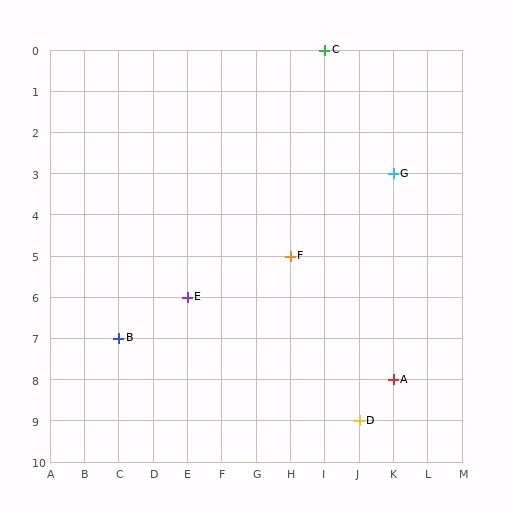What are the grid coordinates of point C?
Point C is at grid coordinates (I, 0).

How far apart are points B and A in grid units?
Points B and A are 8 columns and 1 row apart (about 8.1 grid units diagonally).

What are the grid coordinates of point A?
Point A is at grid coordinates (K, 8).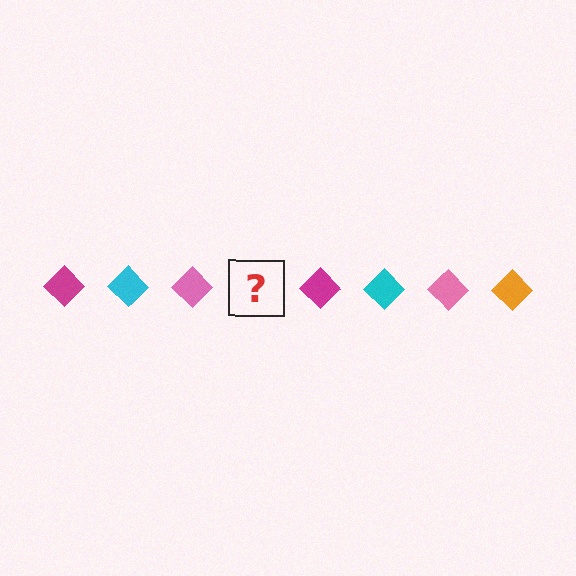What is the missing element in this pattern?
The missing element is an orange diamond.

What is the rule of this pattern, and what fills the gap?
The rule is that the pattern cycles through magenta, cyan, pink, orange diamonds. The gap should be filled with an orange diamond.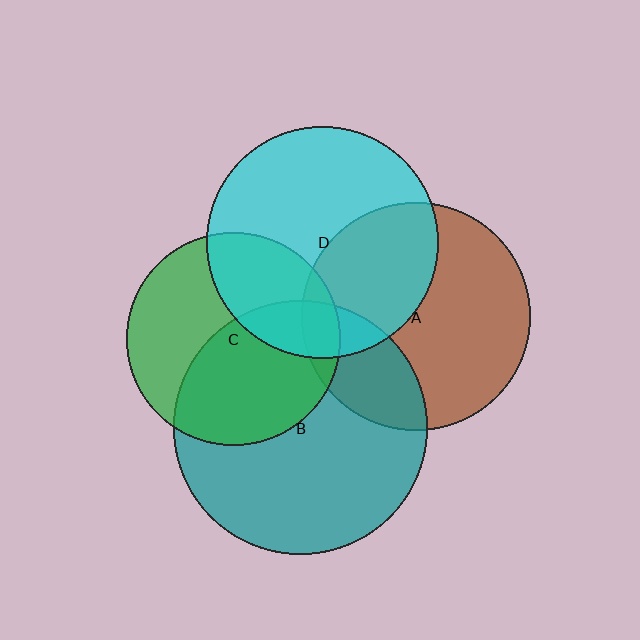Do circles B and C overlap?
Yes.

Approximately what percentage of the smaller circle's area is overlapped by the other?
Approximately 50%.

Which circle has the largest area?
Circle B (teal).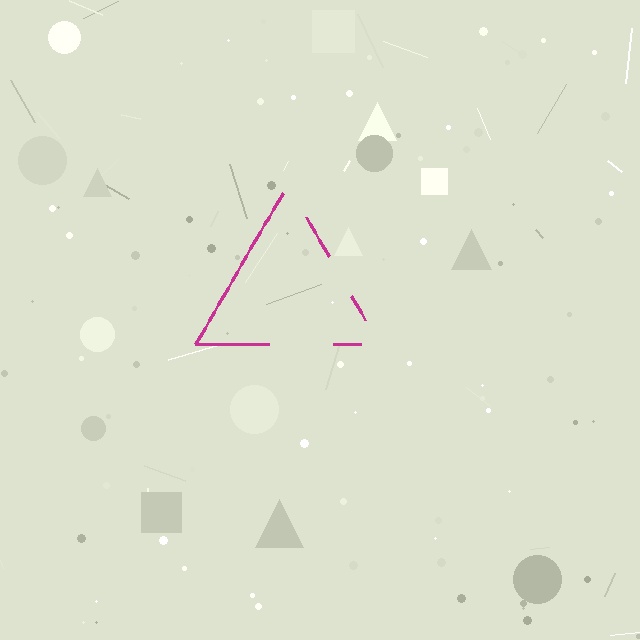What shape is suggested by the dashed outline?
The dashed outline suggests a triangle.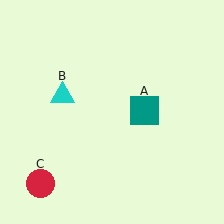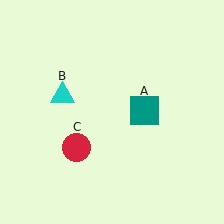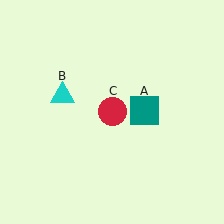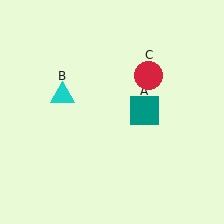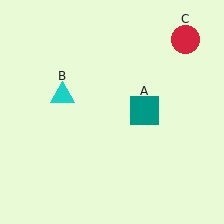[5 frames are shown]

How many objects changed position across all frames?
1 object changed position: red circle (object C).